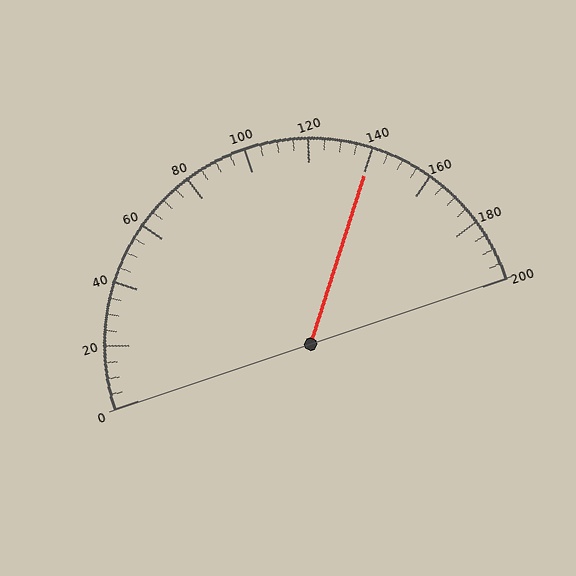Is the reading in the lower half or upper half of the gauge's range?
The reading is in the upper half of the range (0 to 200).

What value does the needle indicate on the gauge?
The needle indicates approximately 140.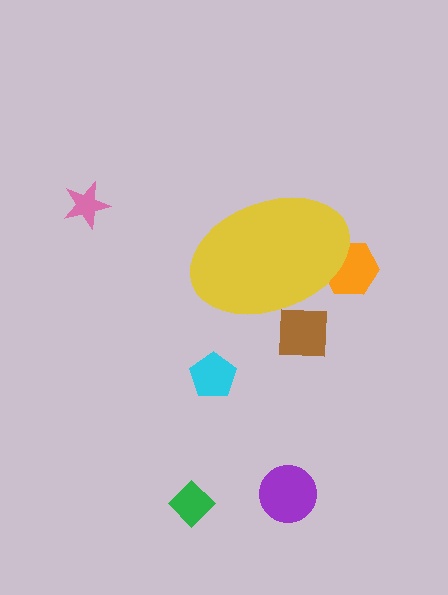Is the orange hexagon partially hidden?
Yes, the orange hexagon is partially hidden behind the yellow ellipse.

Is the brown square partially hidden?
Yes, the brown square is partially hidden behind the yellow ellipse.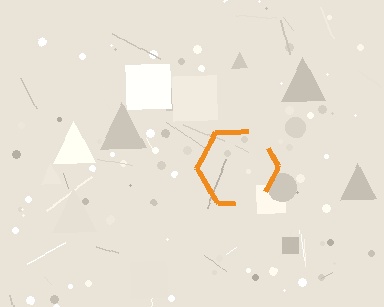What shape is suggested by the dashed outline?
The dashed outline suggests a hexagon.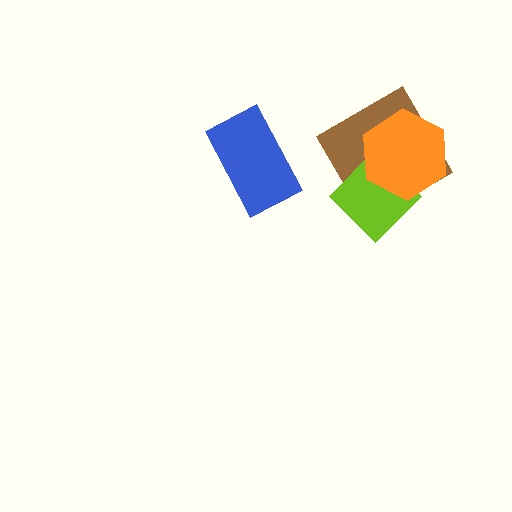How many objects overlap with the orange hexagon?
2 objects overlap with the orange hexagon.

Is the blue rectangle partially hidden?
No, no other shape covers it.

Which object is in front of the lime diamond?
The orange hexagon is in front of the lime diamond.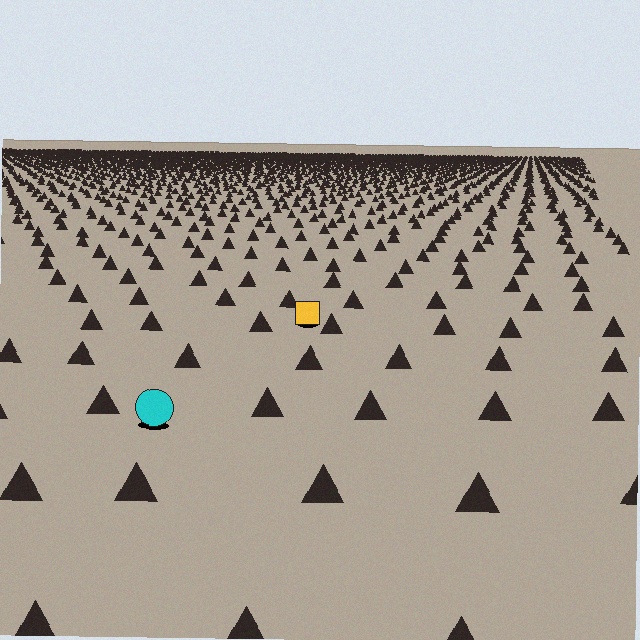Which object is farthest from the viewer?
The yellow square is farthest from the viewer. It appears smaller and the ground texture around it is denser.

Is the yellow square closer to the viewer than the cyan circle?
No. The cyan circle is closer — you can tell from the texture gradient: the ground texture is coarser near it.